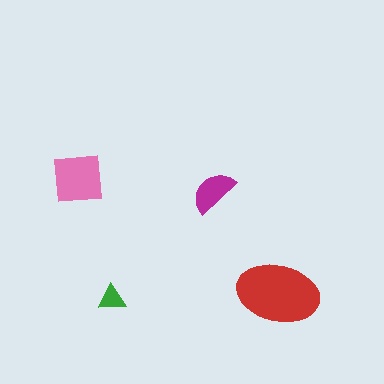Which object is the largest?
The red ellipse.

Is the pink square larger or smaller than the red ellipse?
Smaller.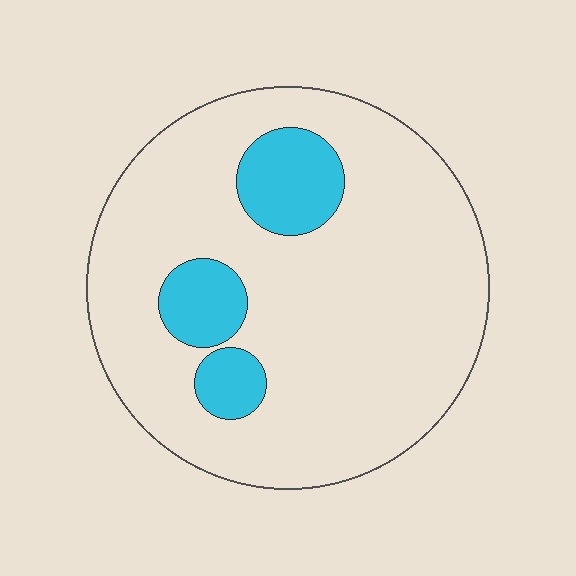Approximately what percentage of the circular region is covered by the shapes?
Approximately 15%.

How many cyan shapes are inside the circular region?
3.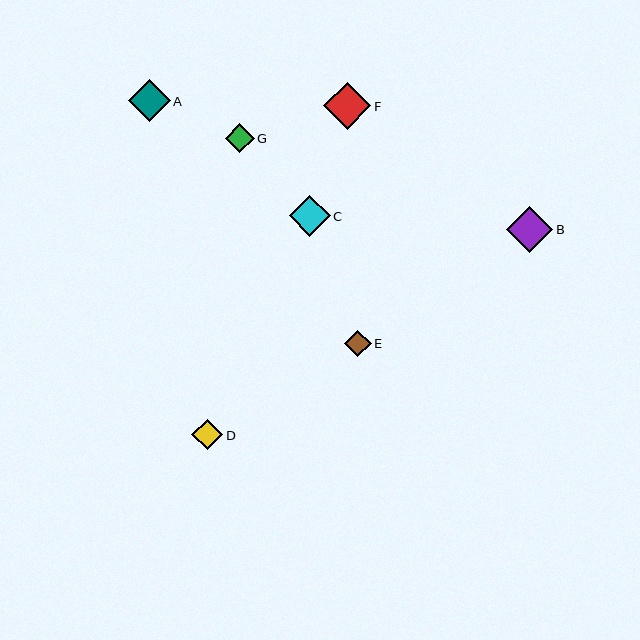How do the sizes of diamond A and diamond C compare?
Diamond A and diamond C are approximately the same size.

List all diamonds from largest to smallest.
From largest to smallest: F, B, A, C, D, G, E.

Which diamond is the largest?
Diamond F is the largest with a size of approximately 47 pixels.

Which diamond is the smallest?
Diamond E is the smallest with a size of approximately 26 pixels.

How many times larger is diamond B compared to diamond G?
Diamond B is approximately 1.6 times the size of diamond G.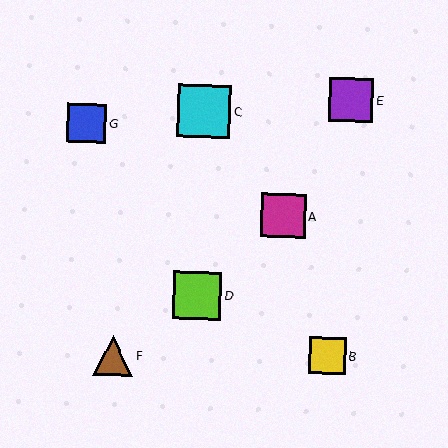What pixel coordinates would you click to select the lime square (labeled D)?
Click at (197, 295) to select the lime square D.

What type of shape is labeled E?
Shape E is a purple square.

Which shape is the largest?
The cyan square (labeled C) is the largest.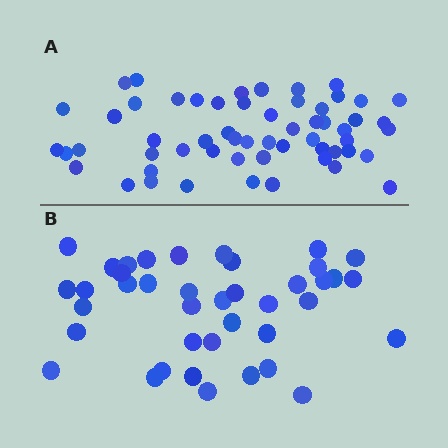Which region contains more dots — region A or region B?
Region A (the top region) has more dots.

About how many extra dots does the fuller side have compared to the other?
Region A has approximately 15 more dots than region B.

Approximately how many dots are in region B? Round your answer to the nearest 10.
About 40 dots.